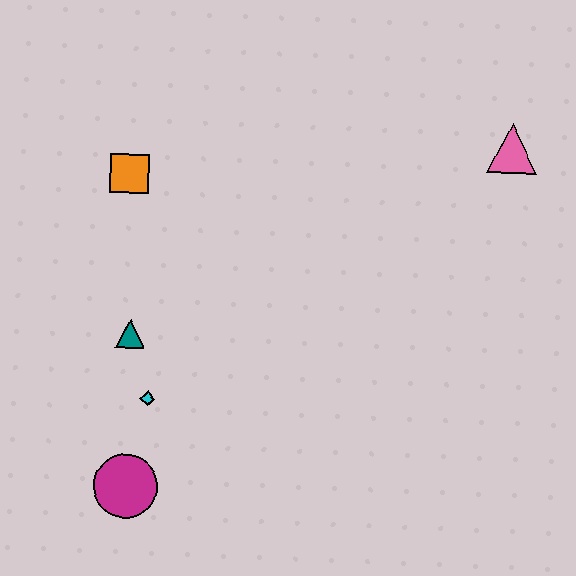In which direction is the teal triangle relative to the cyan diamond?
The teal triangle is above the cyan diamond.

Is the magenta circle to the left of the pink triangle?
Yes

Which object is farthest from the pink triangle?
The magenta circle is farthest from the pink triangle.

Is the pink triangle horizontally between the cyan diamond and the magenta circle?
No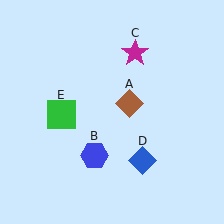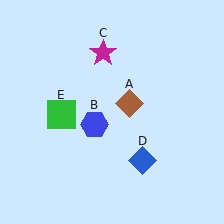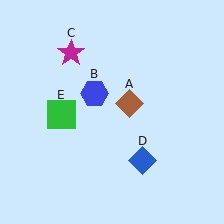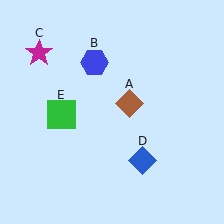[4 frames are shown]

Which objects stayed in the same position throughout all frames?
Brown diamond (object A) and blue diamond (object D) and green square (object E) remained stationary.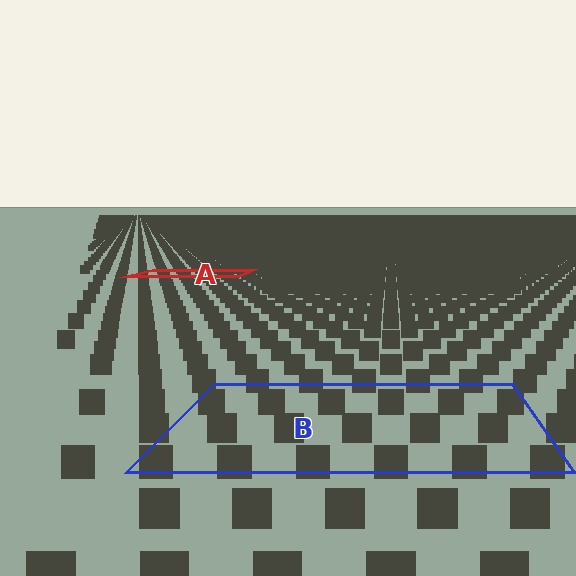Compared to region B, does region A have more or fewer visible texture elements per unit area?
Region A has more texture elements per unit area — they are packed more densely because it is farther away.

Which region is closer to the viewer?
Region B is closer. The texture elements there are larger and more spread out.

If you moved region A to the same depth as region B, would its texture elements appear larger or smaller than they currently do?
They would appear larger. At a closer depth, the same texture elements are projected at a bigger on-screen size.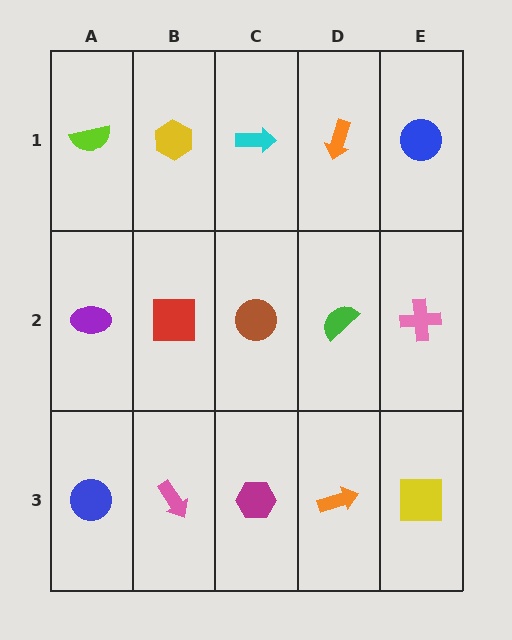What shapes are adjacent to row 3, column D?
A green semicircle (row 2, column D), a magenta hexagon (row 3, column C), a yellow square (row 3, column E).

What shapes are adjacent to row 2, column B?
A yellow hexagon (row 1, column B), a pink arrow (row 3, column B), a purple ellipse (row 2, column A), a brown circle (row 2, column C).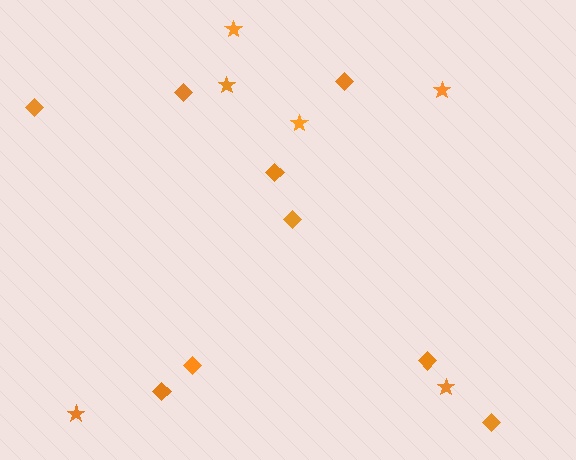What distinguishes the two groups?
There are 2 groups: one group of stars (6) and one group of diamonds (9).